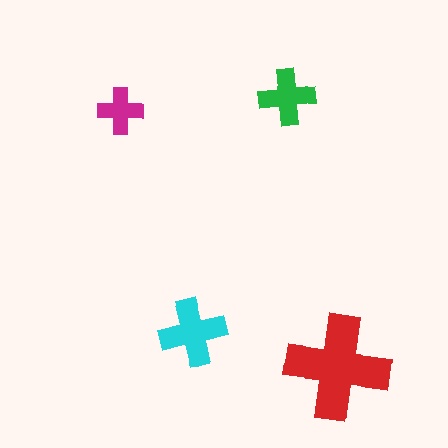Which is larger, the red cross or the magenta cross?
The red one.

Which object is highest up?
The green cross is topmost.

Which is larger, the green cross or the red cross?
The red one.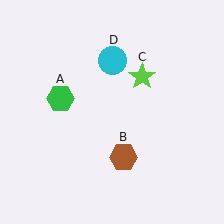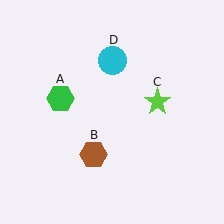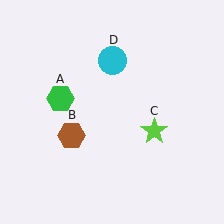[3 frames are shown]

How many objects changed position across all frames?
2 objects changed position: brown hexagon (object B), lime star (object C).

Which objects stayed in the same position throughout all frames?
Green hexagon (object A) and cyan circle (object D) remained stationary.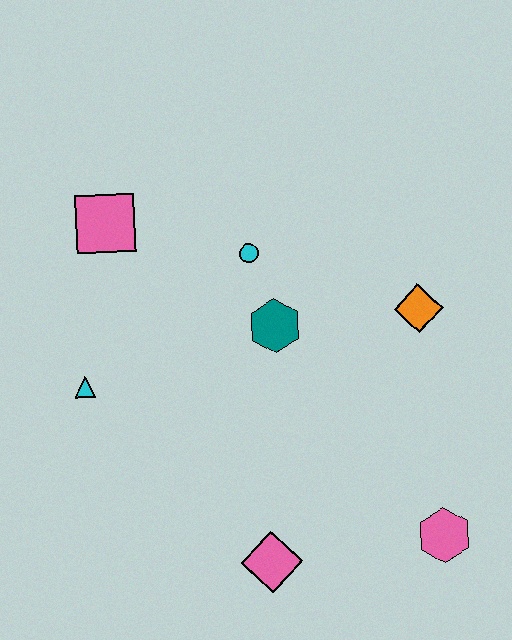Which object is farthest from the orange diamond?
The cyan triangle is farthest from the orange diamond.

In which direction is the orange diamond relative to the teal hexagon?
The orange diamond is to the right of the teal hexagon.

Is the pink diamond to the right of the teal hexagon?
No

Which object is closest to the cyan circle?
The teal hexagon is closest to the cyan circle.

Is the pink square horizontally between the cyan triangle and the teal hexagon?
Yes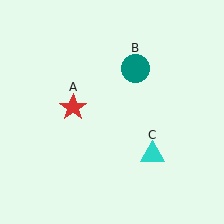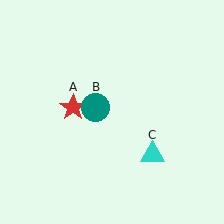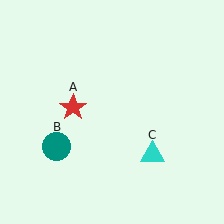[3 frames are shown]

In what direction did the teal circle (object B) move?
The teal circle (object B) moved down and to the left.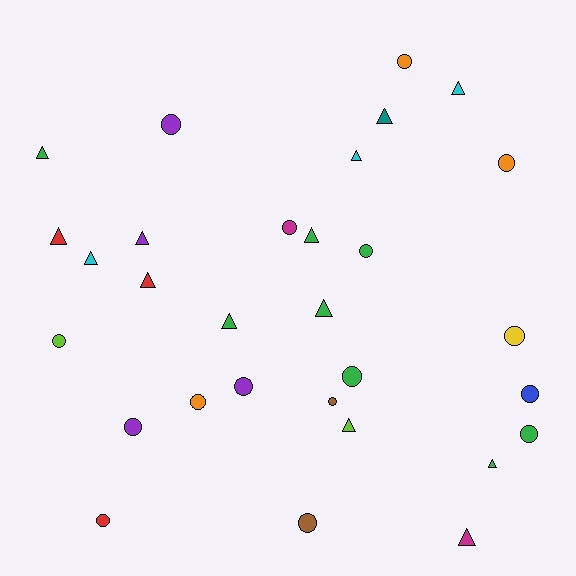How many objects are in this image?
There are 30 objects.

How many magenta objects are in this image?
There are 2 magenta objects.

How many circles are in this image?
There are 16 circles.